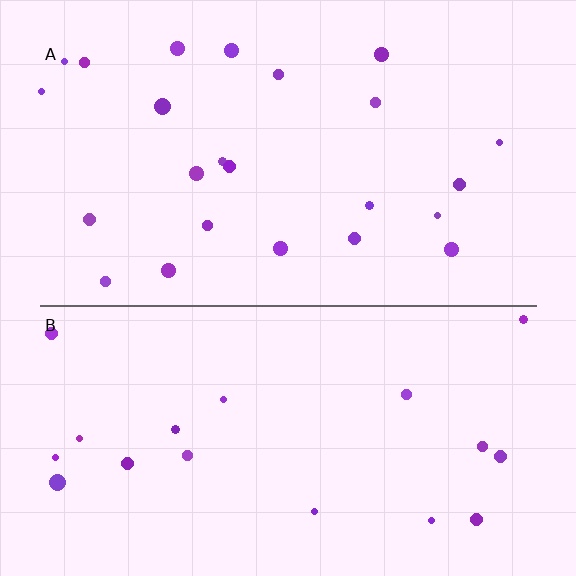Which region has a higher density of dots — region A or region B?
A (the top).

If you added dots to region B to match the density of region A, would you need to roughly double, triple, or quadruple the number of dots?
Approximately double.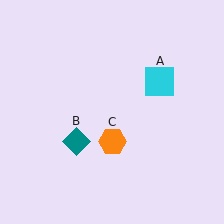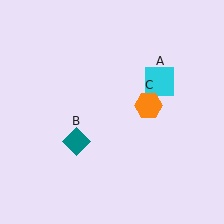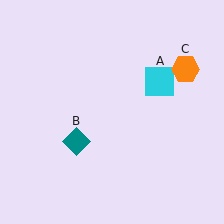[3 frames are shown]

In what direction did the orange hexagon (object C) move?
The orange hexagon (object C) moved up and to the right.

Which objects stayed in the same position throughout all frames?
Cyan square (object A) and teal diamond (object B) remained stationary.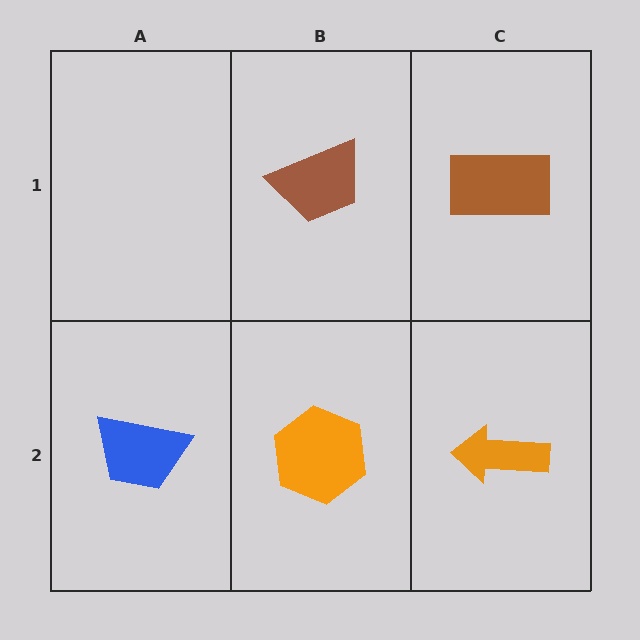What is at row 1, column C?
A brown rectangle.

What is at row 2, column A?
A blue trapezoid.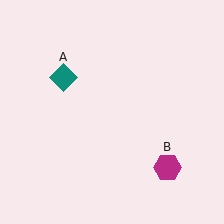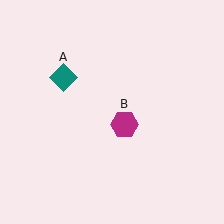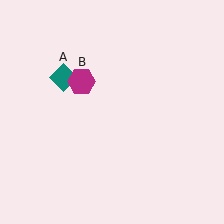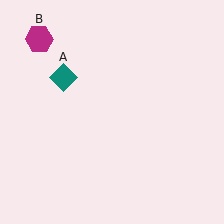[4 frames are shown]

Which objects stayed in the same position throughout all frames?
Teal diamond (object A) remained stationary.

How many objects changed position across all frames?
1 object changed position: magenta hexagon (object B).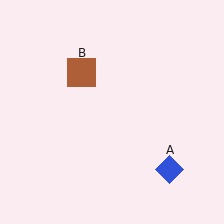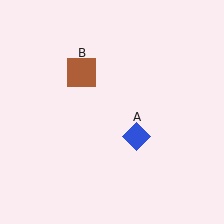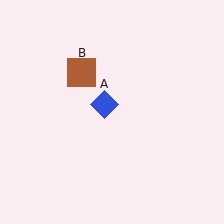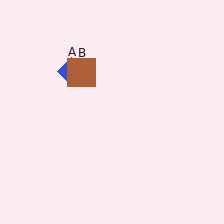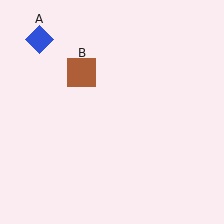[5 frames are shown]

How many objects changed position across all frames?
1 object changed position: blue diamond (object A).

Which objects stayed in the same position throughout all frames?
Brown square (object B) remained stationary.